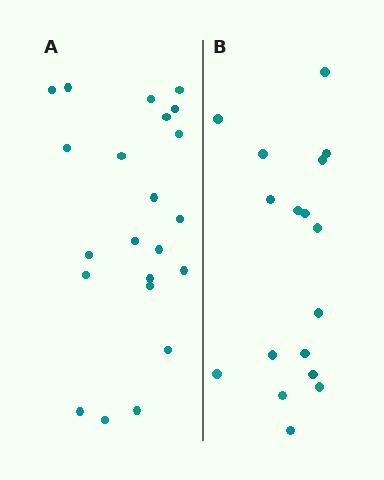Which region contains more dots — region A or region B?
Region A (the left region) has more dots.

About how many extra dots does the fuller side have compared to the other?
Region A has about 5 more dots than region B.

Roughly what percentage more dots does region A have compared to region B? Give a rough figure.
About 30% more.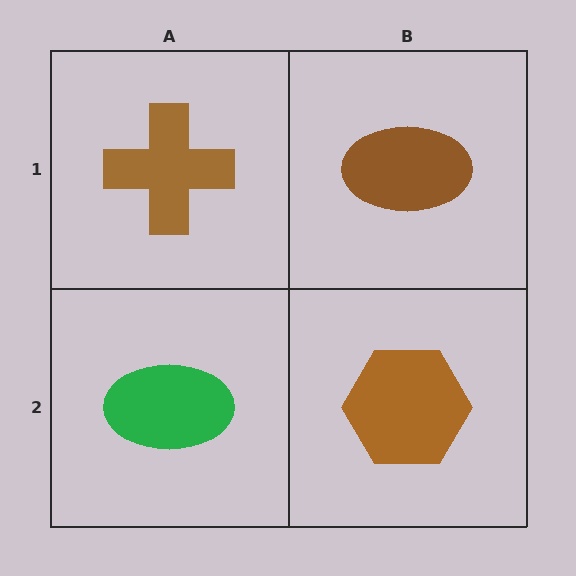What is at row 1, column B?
A brown ellipse.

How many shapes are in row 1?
2 shapes.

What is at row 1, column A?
A brown cross.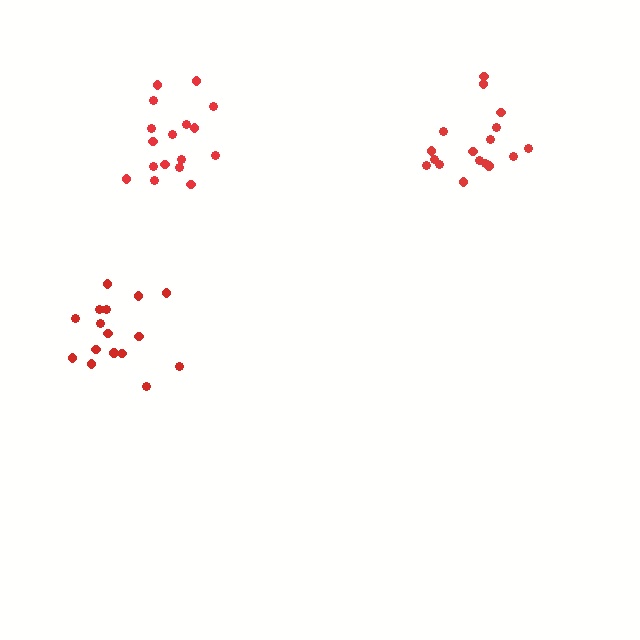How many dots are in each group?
Group 1: 17 dots, Group 2: 16 dots, Group 3: 17 dots (50 total).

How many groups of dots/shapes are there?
There are 3 groups.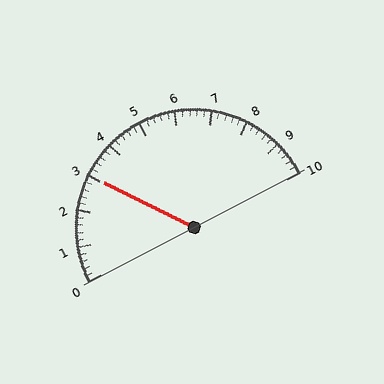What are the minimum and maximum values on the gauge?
The gauge ranges from 0 to 10.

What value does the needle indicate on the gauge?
The needle indicates approximately 3.0.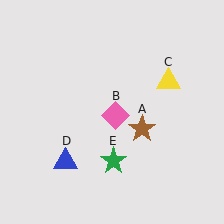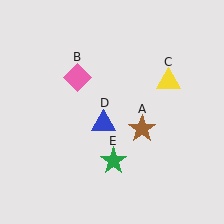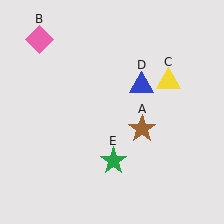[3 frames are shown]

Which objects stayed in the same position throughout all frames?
Brown star (object A) and yellow triangle (object C) and green star (object E) remained stationary.